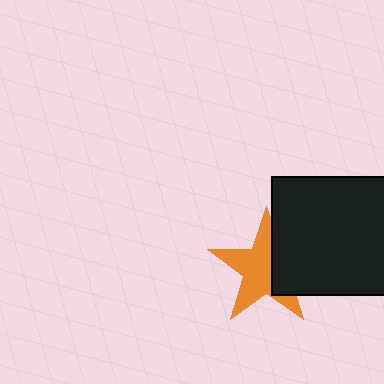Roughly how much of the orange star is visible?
Most of it is visible (roughly 66%).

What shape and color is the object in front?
The object in front is a black rectangle.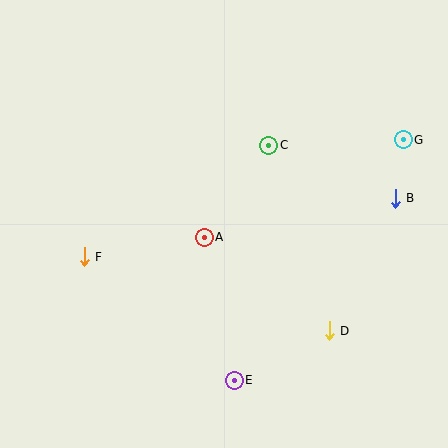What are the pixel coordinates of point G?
Point G is at (403, 140).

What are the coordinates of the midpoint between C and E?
The midpoint between C and E is at (252, 263).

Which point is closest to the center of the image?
Point A at (204, 237) is closest to the center.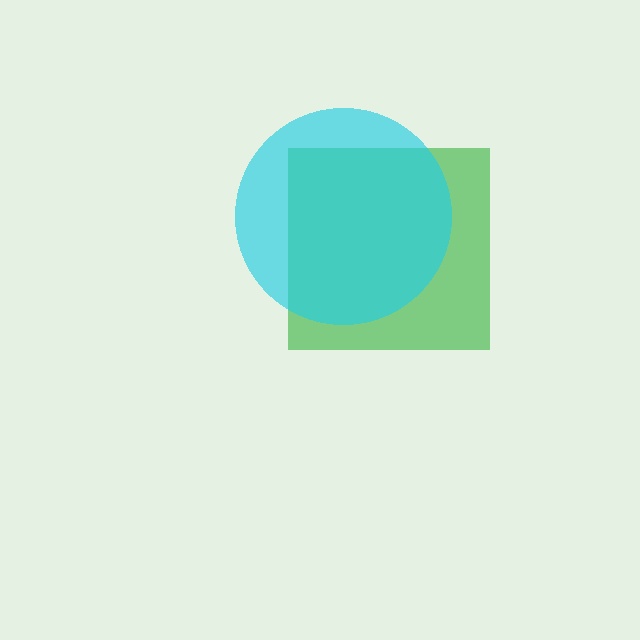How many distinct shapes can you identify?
There are 2 distinct shapes: a green square, a cyan circle.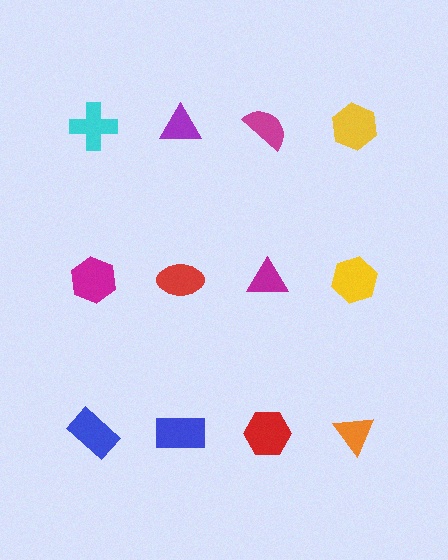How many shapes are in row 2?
4 shapes.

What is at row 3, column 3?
A red hexagon.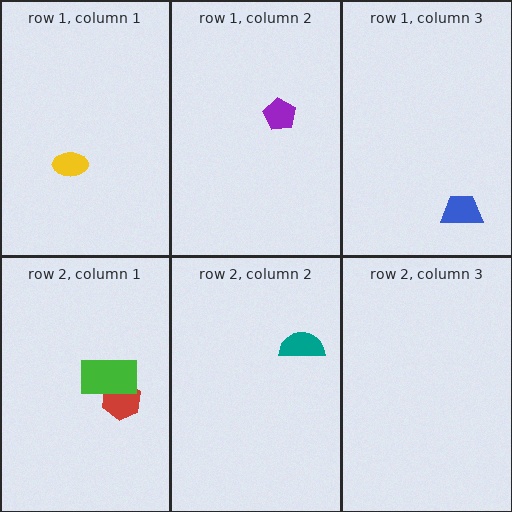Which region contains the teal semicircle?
The row 2, column 2 region.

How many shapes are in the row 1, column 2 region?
1.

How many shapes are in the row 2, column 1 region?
2.